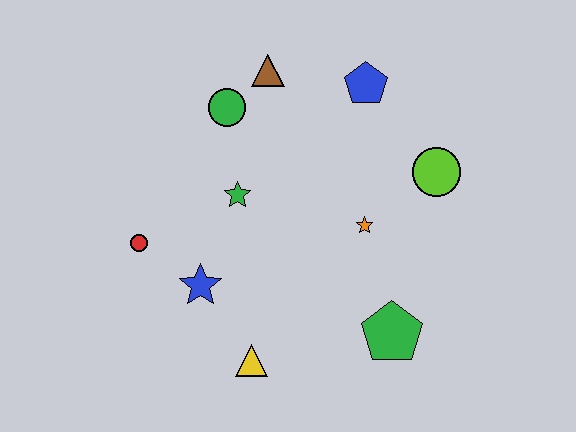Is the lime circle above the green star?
Yes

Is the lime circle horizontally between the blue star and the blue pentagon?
No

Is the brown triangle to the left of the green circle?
No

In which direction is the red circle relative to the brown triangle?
The red circle is below the brown triangle.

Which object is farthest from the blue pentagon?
The yellow triangle is farthest from the blue pentagon.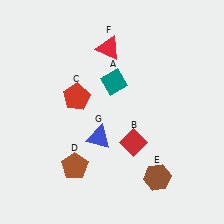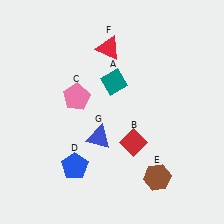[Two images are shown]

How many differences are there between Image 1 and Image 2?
There are 2 differences between the two images.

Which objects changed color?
C changed from red to pink. D changed from brown to blue.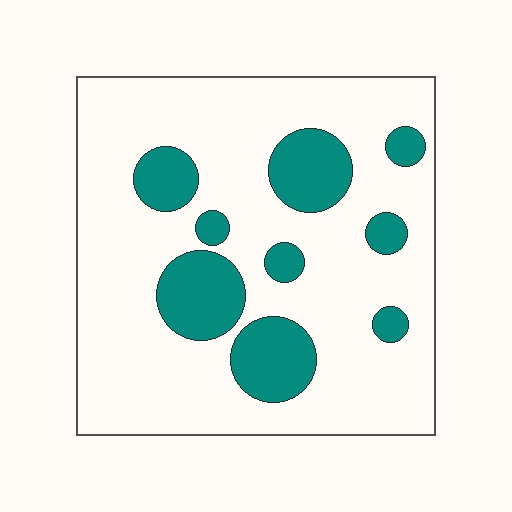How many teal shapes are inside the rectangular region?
9.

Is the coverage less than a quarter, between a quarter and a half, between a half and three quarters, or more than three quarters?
Less than a quarter.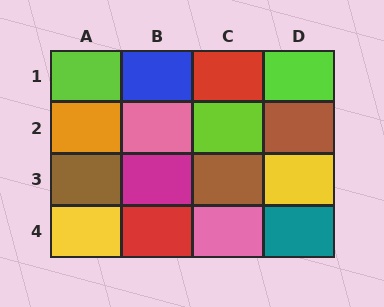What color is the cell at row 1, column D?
Lime.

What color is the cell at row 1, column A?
Lime.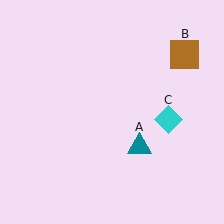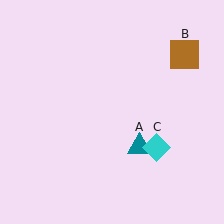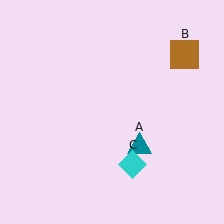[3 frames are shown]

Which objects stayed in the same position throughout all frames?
Teal triangle (object A) and brown square (object B) remained stationary.